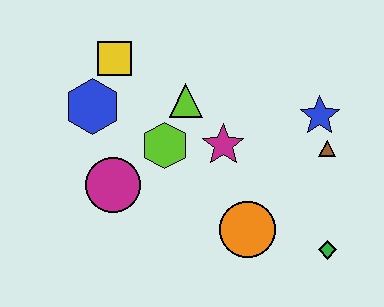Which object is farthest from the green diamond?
The yellow square is farthest from the green diamond.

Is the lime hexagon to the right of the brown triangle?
No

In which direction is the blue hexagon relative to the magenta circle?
The blue hexagon is above the magenta circle.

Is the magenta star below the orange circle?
No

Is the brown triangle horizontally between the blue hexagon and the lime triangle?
No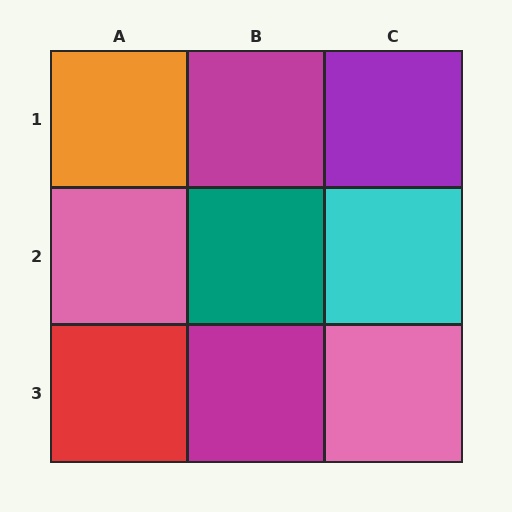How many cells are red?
1 cell is red.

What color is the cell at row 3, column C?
Pink.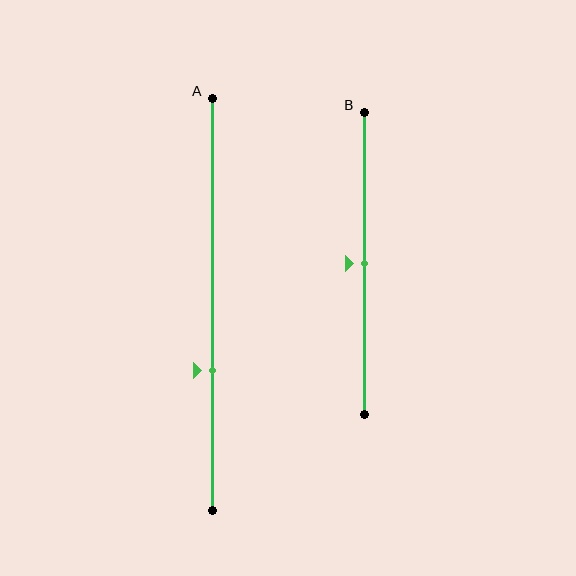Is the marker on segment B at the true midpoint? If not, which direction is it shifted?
Yes, the marker on segment B is at the true midpoint.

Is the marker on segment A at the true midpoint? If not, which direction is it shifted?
No, the marker on segment A is shifted downward by about 16% of the segment length.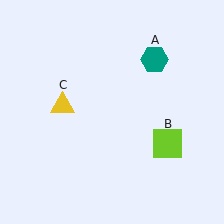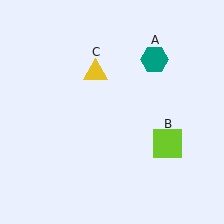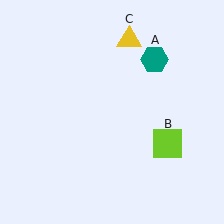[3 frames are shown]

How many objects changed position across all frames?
1 object changed position: yellow triangle (object C).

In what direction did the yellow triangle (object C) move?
The yellow triangle (object C) moved up and to the right.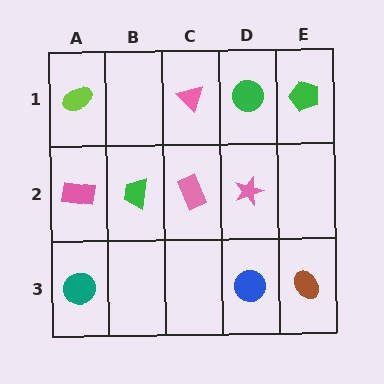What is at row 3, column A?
A teal circle.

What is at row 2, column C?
A pink rectangle.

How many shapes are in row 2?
4 shapes.